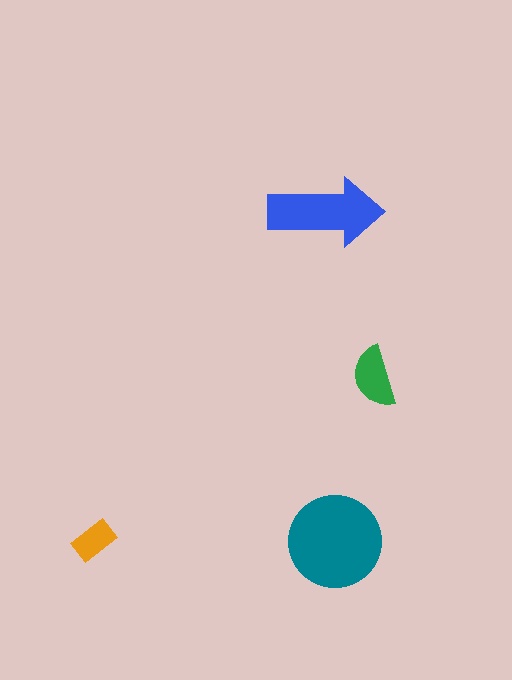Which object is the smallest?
The orange rectangle.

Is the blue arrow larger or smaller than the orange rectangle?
Larger.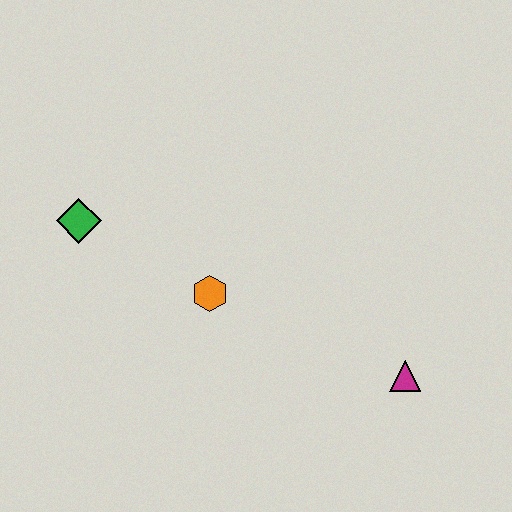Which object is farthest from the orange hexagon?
The magenta triangle is farthest from the orange hexagon.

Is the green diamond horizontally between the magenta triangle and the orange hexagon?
No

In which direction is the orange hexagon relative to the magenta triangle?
The orange hexagon is to the left of the magenta triangle.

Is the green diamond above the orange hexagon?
Yes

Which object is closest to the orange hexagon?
The green diamond is closest to the orange hexagon.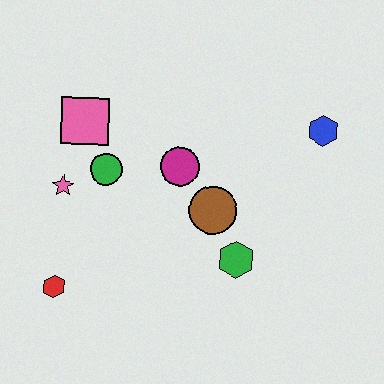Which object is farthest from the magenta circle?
The red hexagon is farthest from the magenta circle.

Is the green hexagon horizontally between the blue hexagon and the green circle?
Yes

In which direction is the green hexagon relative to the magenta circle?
The green hexagon is below the magenta circle.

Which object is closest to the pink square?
The green circle is closest to the pink square.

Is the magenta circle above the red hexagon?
Yes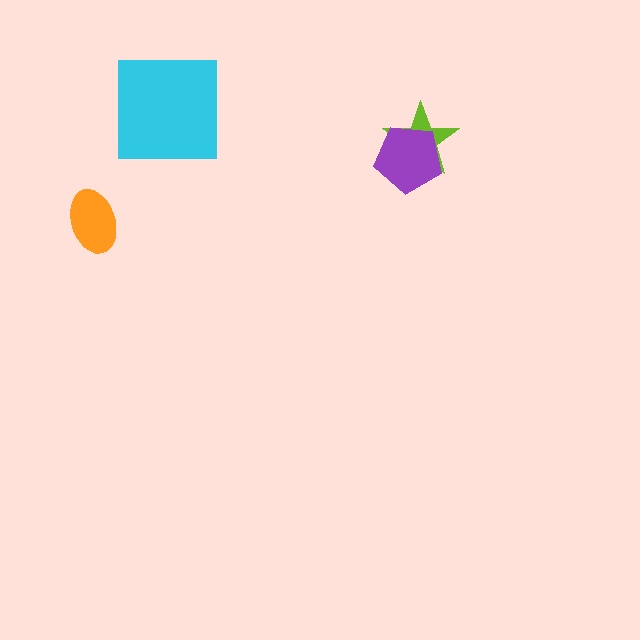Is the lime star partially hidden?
Yes, it is partially covered by another shape.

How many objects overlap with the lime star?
1 object overlaps with the lime star.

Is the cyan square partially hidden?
No, no other shape covers it.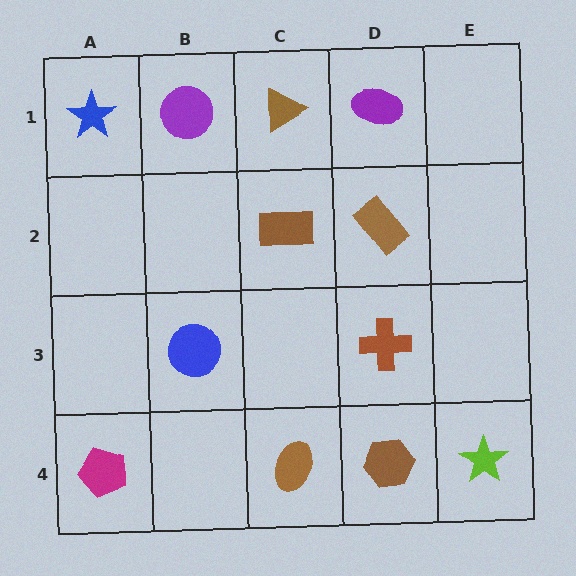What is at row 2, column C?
A brown rectangle.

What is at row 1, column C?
A brown triangle.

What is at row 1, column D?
A purple ellipse.